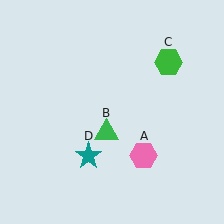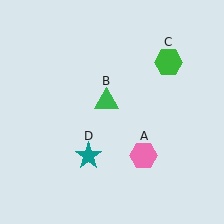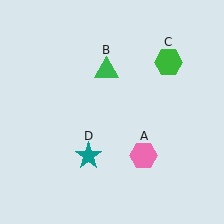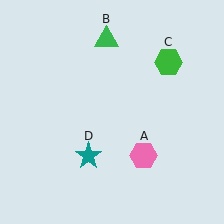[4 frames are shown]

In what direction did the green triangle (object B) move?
The green triangle (object B) moved up.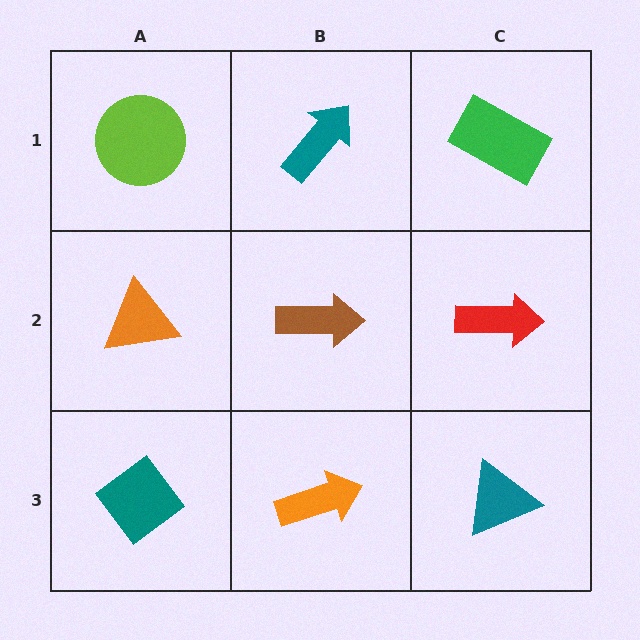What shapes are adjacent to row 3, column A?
An orange triangle (row 2, column A), an orange arrow (row 3, column B).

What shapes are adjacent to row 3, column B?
A brown arrow (row 2, column B), a teal diamond (row 3, column A), a teal triangle (row 3, column C).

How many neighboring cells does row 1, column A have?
2.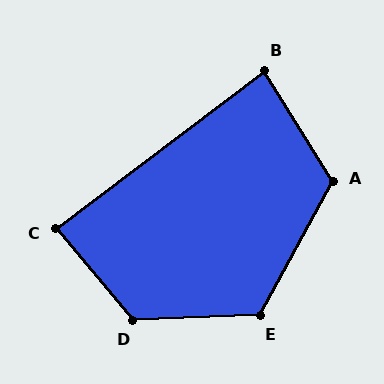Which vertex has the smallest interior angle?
B, at approximately 85 degrees.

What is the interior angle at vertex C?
Approximately 87 degrees (approximately right).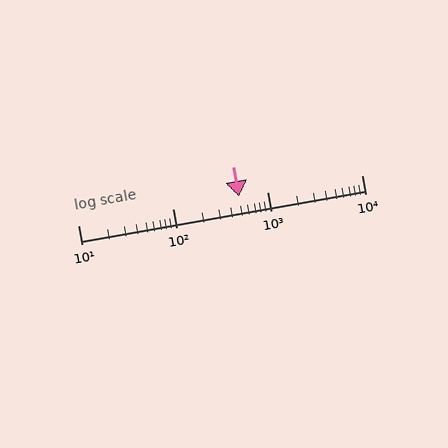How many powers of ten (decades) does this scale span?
The scale spans 3 decades, from 10 to 10000.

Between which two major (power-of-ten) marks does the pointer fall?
The pointer is between 100 and 1000.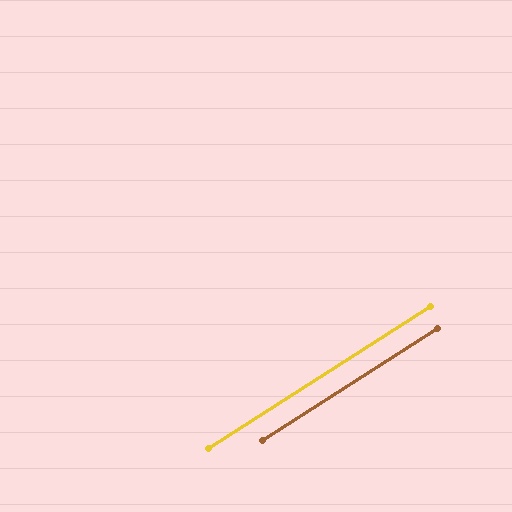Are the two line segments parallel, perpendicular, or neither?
Parallel — their directions differ by only 0.0°.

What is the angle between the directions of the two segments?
Approximately 0 degrees.